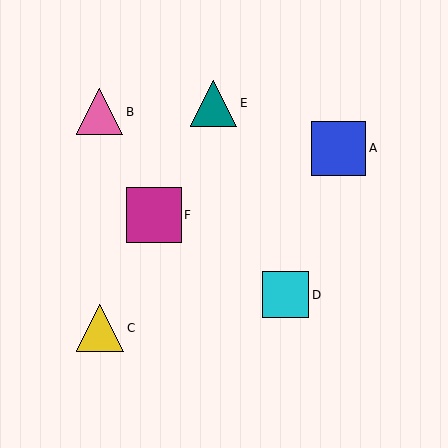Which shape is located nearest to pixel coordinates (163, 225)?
The magenta square (labeled F) at (154, 215) is nearest to that location.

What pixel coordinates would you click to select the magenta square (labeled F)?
Click at (154, 215) to select the magenta square F.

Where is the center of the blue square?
The center of the blue square is at (339, 148).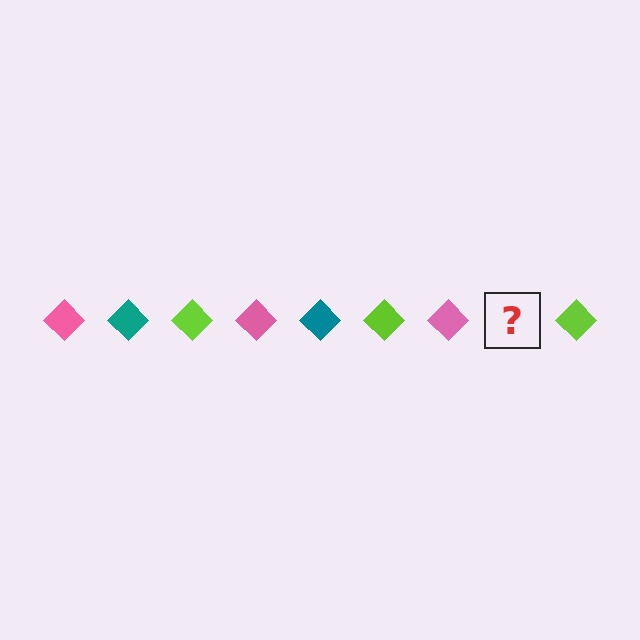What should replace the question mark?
The question mark should be replaced with a teal diamond.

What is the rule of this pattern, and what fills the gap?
The rule is that the pattern cycles through pink, teal, lime diamonds. The gap should be filled with a teal diamond.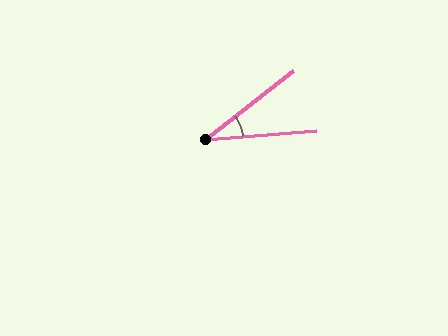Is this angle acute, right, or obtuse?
It is acute.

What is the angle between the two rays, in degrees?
Approximately 34 degrees.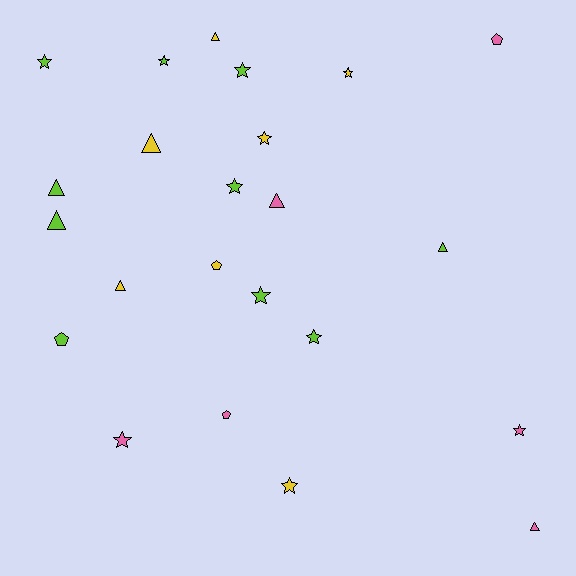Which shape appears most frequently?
Star, with 11 objects.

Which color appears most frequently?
Lime, with 10 objects.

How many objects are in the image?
There are 23 objects.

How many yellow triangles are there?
There are 3 yellow triangles.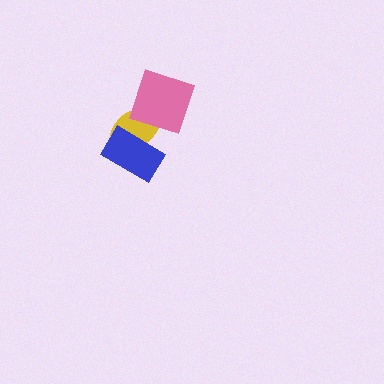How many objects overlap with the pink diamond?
1 object overlaps with the pink diamond.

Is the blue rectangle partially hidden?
No, no other shape covers it.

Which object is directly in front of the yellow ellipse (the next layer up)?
The blue rectangle is directly in front of the yellow ellipse.